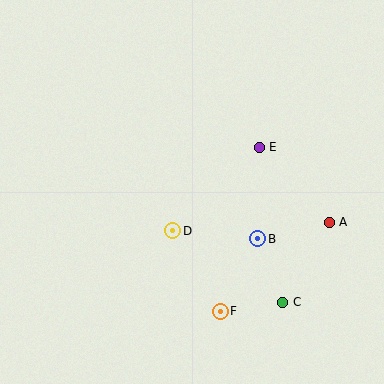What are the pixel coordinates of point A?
Point A is at (329, 222).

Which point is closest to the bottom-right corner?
Point C is closest to the bottom-right corner.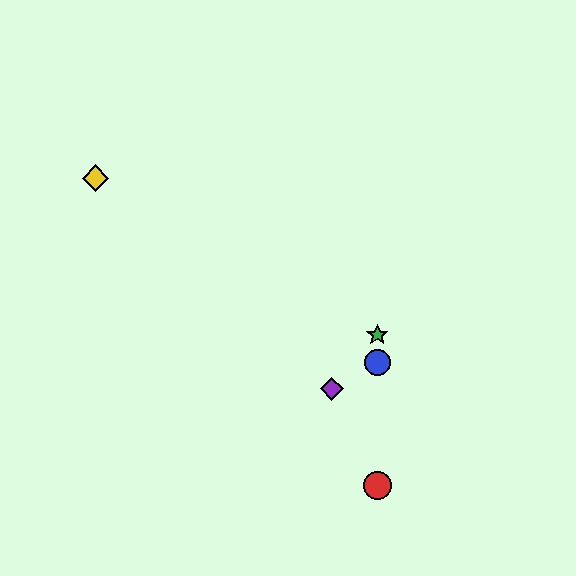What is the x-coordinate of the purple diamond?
The purple diamond is at x≈332.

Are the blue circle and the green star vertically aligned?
Yes, both are at x≈377.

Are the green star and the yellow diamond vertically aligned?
No, the green star is at x≈377 and the yellow diamond is at x≈96.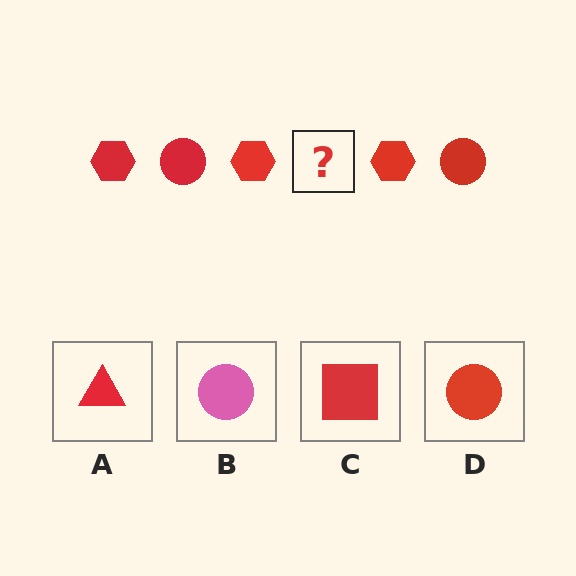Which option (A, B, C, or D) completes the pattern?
D.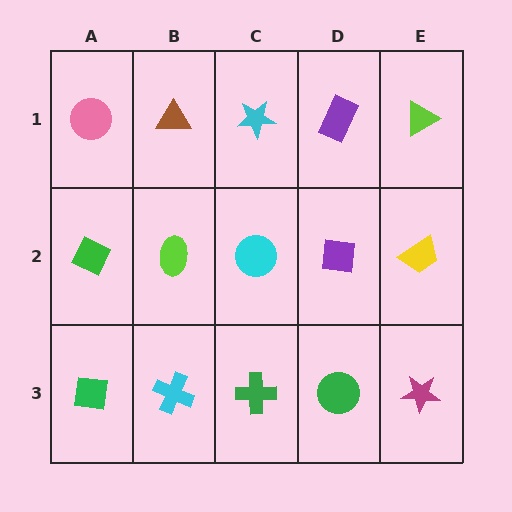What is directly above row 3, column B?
A lime ellipse.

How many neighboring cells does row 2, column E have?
3.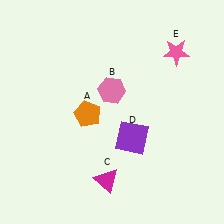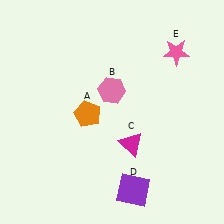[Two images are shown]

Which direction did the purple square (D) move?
The purple square (D) moved down.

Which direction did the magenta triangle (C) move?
The magenta triangle (C) moved up.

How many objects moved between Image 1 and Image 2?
2 objects moved between the two images.